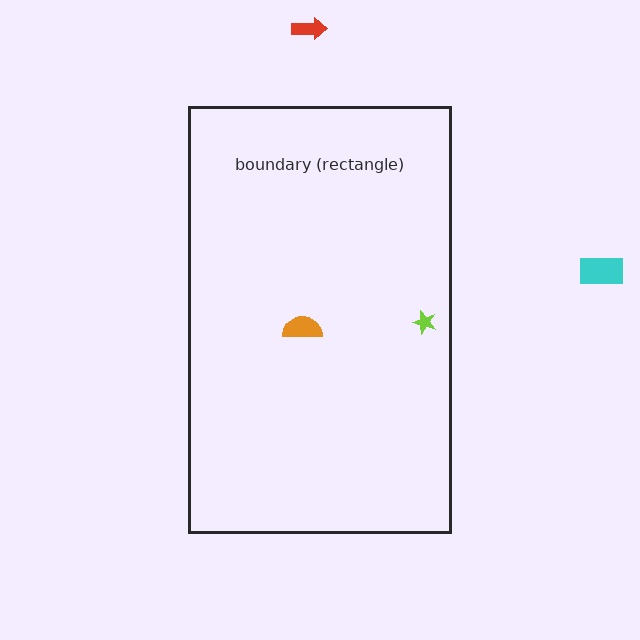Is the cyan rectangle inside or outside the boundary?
Outside.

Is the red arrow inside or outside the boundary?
Outside.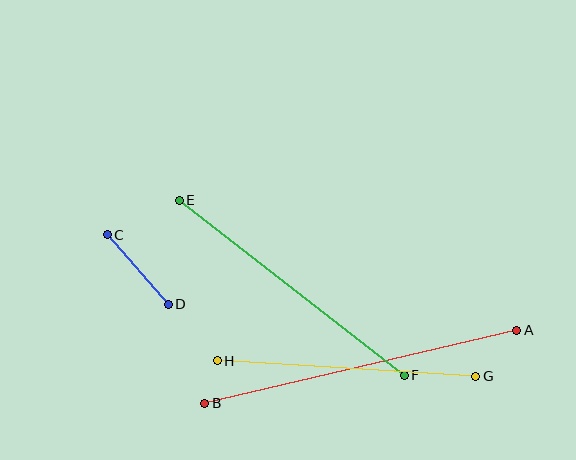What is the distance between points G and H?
The distance is approximately 259 pixels.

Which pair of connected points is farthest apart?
Points A and B are farthest apart.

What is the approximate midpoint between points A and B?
The midpoint is at approximately (361, 367) pixels.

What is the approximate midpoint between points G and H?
The midpoint is at approximately (346, 368) pixels.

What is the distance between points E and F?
The distance is approximately 285 pixels.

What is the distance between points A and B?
The distance is approximately 320 pixels.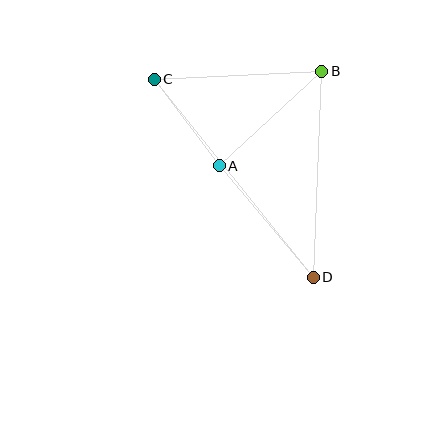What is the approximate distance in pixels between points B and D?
The distance between B and D is approximately 206 pixels.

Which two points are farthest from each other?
Points C and D are farthest from each other.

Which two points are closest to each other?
Points A and C are closest to each other.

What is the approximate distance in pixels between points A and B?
The distance between A and B is approximately 140 pixels.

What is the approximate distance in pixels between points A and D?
The distance between A and D is approximately 146 pixels.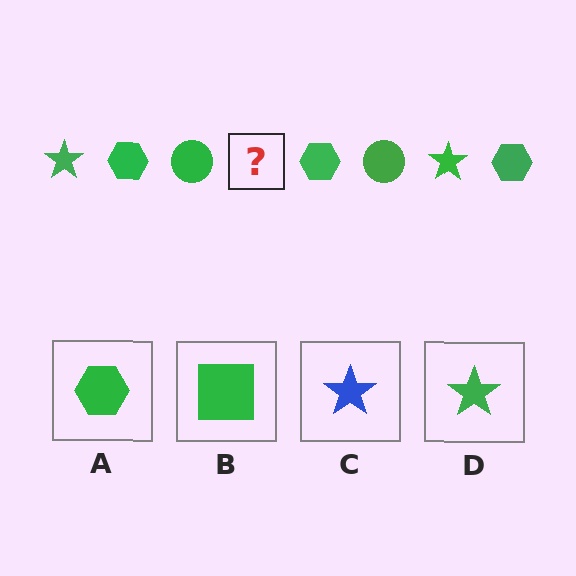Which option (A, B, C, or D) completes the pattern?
D.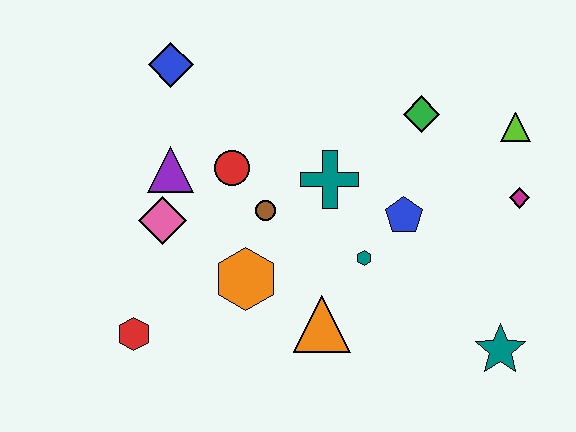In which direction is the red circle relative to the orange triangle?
The red circle is above the orange triangle.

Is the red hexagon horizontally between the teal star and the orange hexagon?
No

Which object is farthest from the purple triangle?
The teal star is farthest from the purple triangle.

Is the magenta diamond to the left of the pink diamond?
No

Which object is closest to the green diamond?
The lime triangle is closest to the green diamond.